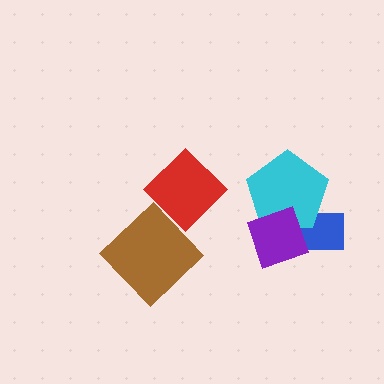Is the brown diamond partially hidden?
No, no other shape covers it.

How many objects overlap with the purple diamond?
2 objects overlap with the purple diamond.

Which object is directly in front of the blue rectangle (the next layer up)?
The cyan pentagon is directly in front of the blue rectangle.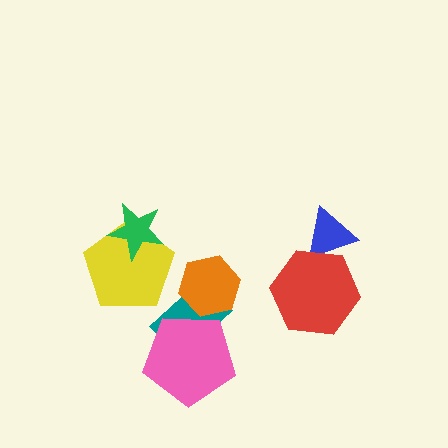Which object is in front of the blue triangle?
The red hexagon is in front of the blue triangle.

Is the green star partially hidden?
No, no other shape covers it.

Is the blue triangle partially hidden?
Yes, it is partially covered by another shape.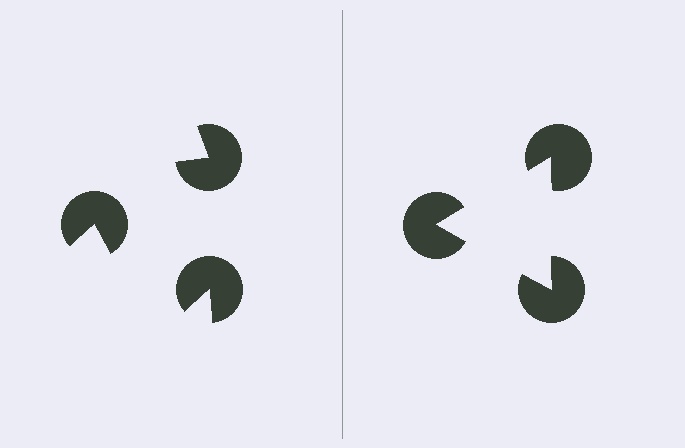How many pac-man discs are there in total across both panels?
6 — 3 on each side.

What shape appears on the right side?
An illusory triangle.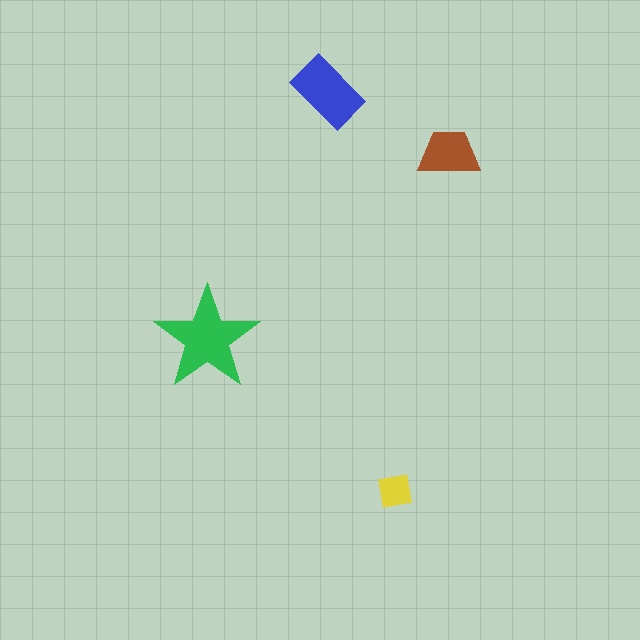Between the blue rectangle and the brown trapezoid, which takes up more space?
The blue rectangle.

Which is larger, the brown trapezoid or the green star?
The green star.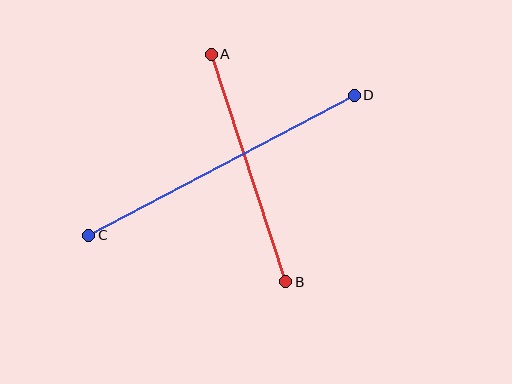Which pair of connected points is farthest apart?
Points C and D are farthest apart.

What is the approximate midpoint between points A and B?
The midpoint is at approximately (248, 168) pixels.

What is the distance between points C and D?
The distance is approximately 300 pixels.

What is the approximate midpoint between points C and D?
The midpoint is at approximately (221, 165) pixels.